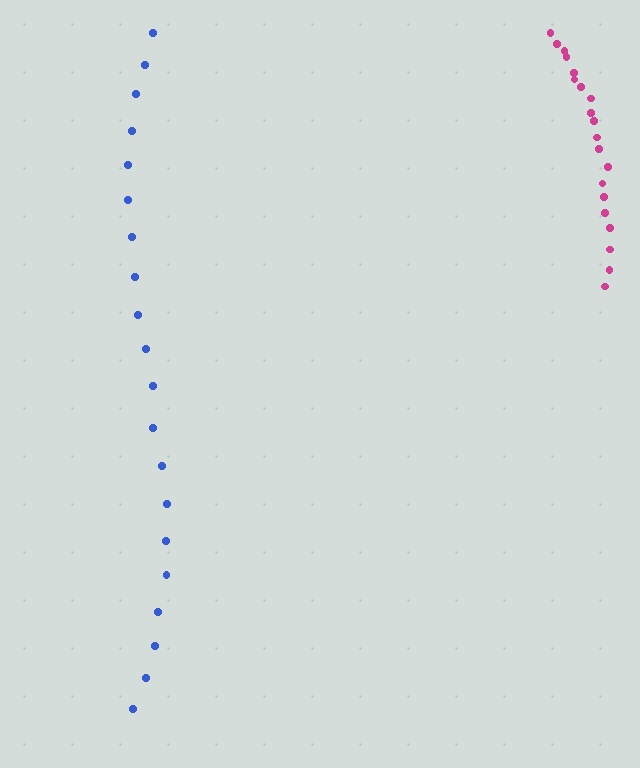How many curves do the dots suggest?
There are 2 distinct paths.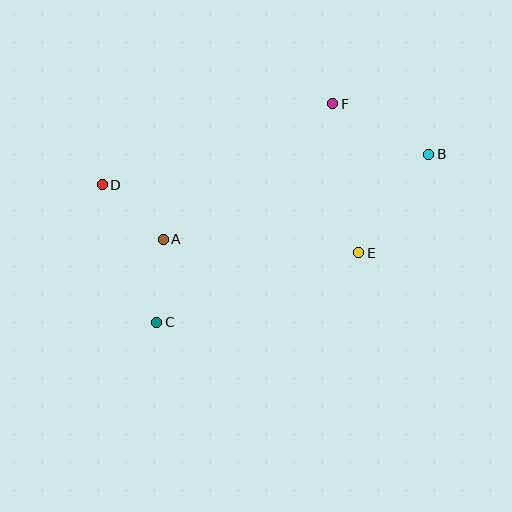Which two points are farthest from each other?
Points B and D are farthest from each other.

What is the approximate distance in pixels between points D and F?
The distance between D and F is approximately 244 pixels.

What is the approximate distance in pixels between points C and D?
The distance between C and D is approximately 148 pixels.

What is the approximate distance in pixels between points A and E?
The distance between A and E is approximately 196 pixels.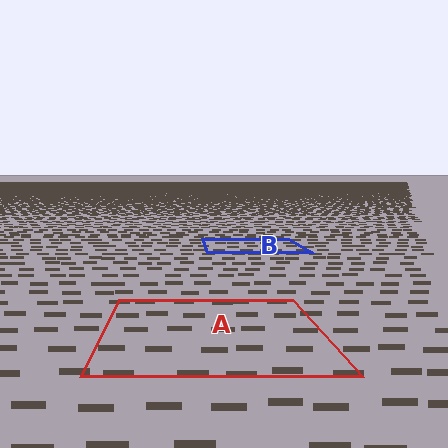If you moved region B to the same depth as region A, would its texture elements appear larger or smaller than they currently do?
They would appear larger. At a closer depth, the same texture elements are projected at a bigger on-screen size.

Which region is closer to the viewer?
Region A is closer. The texture elements there are larger and more spread out.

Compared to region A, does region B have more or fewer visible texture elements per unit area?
Region B has more texture elements per unit area — they are packed more densely because it is farther away.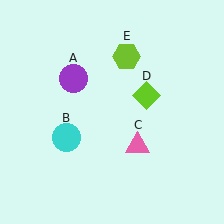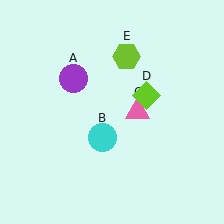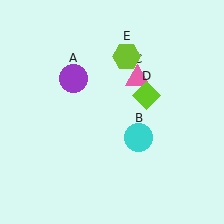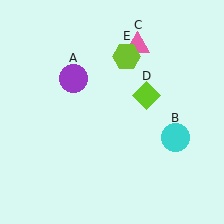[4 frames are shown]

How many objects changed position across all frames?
2 objects changed position: cyan circle (object B), pink triangle (object C).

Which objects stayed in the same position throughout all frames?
Purple circle (object A) and lime diamond (object D) and lime hexagon (object E) remained stationary.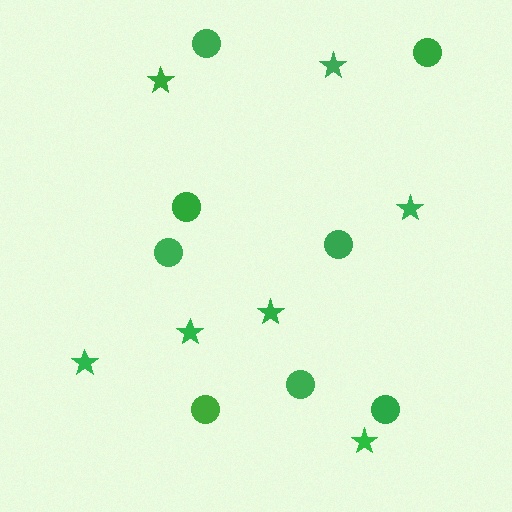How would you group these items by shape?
There are 2 groups: one group of stars (7) and one group of circles (8).